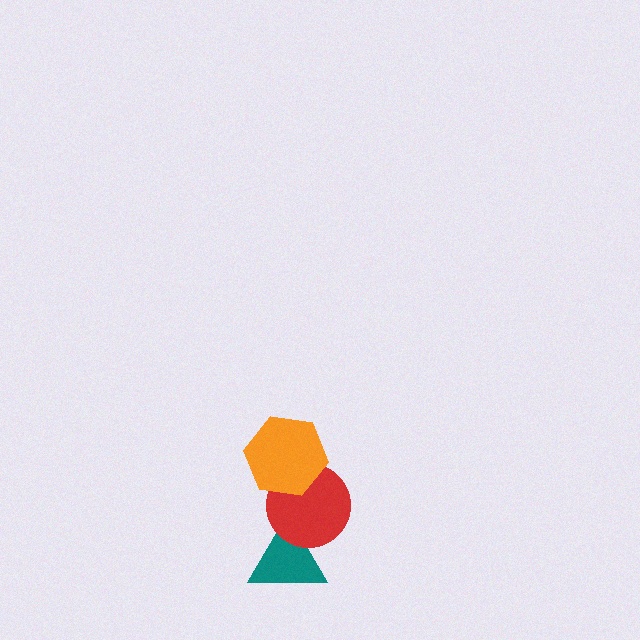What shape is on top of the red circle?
The orange hexagon is on top of the red circle.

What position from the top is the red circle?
The red circle is 2nd from the top.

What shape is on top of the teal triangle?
The red circle is on top of the teal triangle.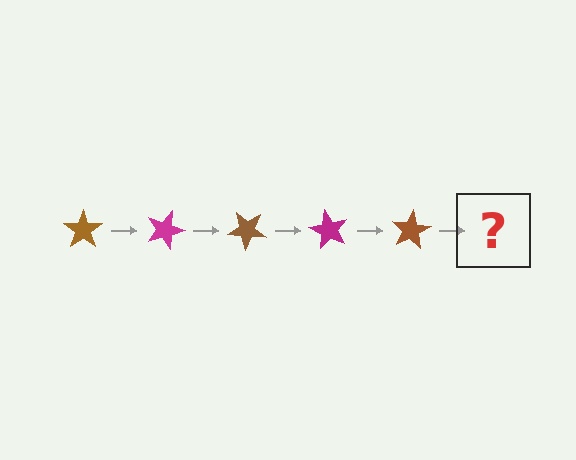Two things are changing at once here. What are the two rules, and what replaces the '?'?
The two rules are that it rotates 20 degrees each step and the color cycles through brown and magenta. The '?' should be a magenta star, rotated 100 degrees from the start.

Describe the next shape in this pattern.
It should be a magenta star, rotated 100 degrees from the start.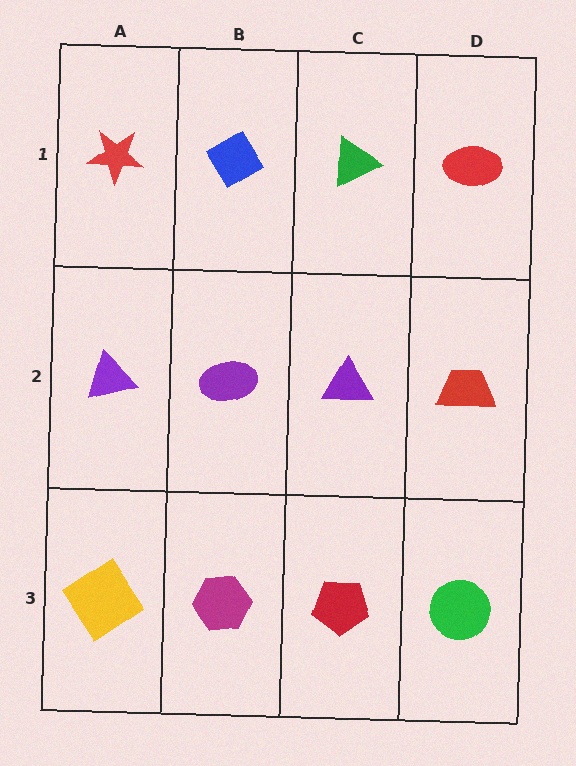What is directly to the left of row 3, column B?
A yellow diamond.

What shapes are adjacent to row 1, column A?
A purple triangle (row 2, column A), a blue diamond (row 1, column B).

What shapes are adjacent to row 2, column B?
A blue diamond (row 1, column B), a magenta hexagon (row 3, column B), a purple triangle (row 2, column A), a purple triangle (row 2, column C).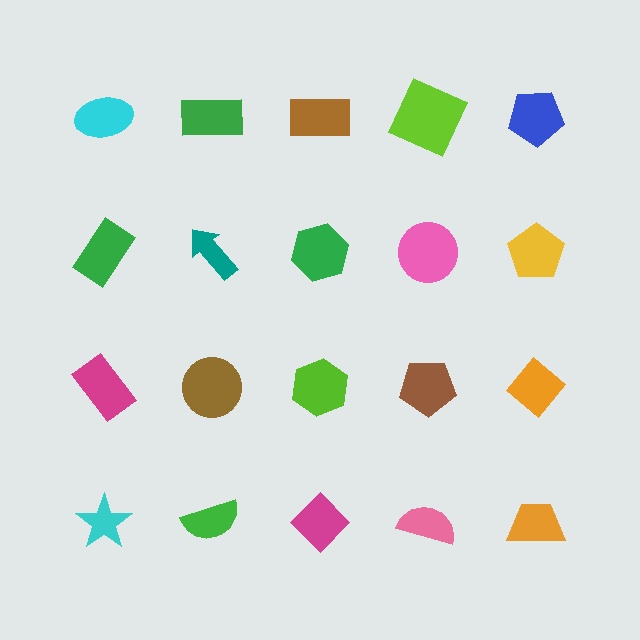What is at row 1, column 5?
A blue pentagon.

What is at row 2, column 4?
A pink circle.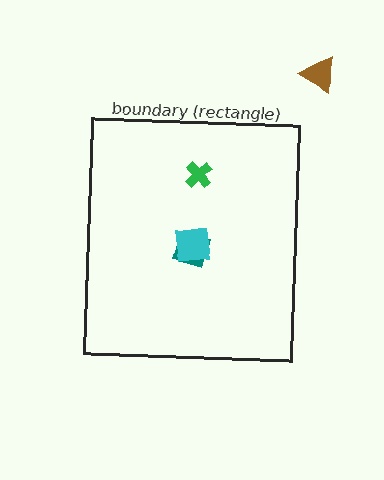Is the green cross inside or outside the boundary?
Inside.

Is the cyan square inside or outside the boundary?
Inside.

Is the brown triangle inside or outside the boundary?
Outside.